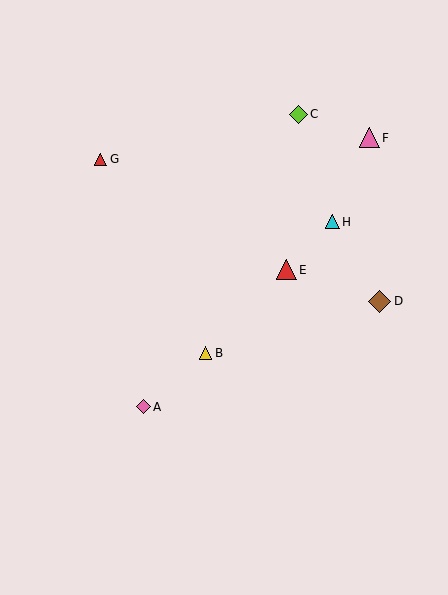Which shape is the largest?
The brown diamond (labeled D) is the largest.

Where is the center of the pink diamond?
The center of the pink diamond is at (143, 407).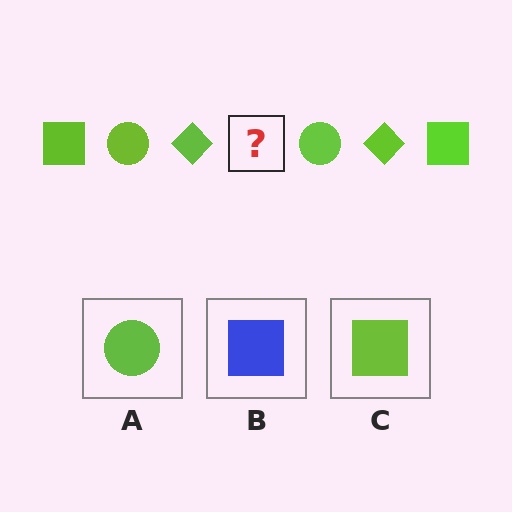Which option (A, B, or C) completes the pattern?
C.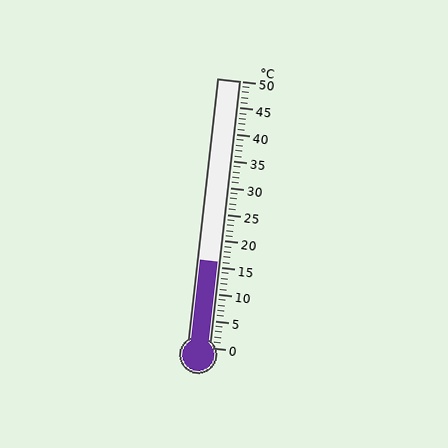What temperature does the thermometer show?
The thermometer shows approximately 16°C.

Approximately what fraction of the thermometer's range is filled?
The thermometer is filled to approximately 30% of its range.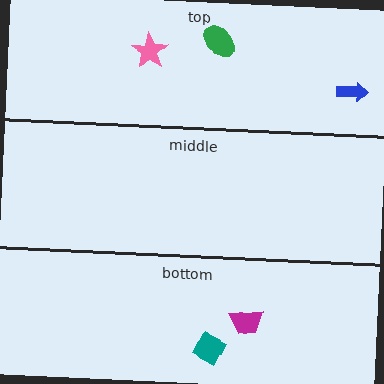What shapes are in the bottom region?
The magenta trapezoid, the teal diamond.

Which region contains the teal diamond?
The bottom region.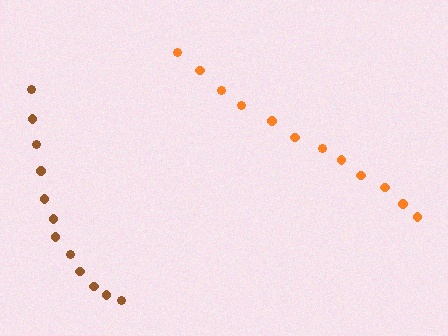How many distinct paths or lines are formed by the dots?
There are 2 distinct paths.